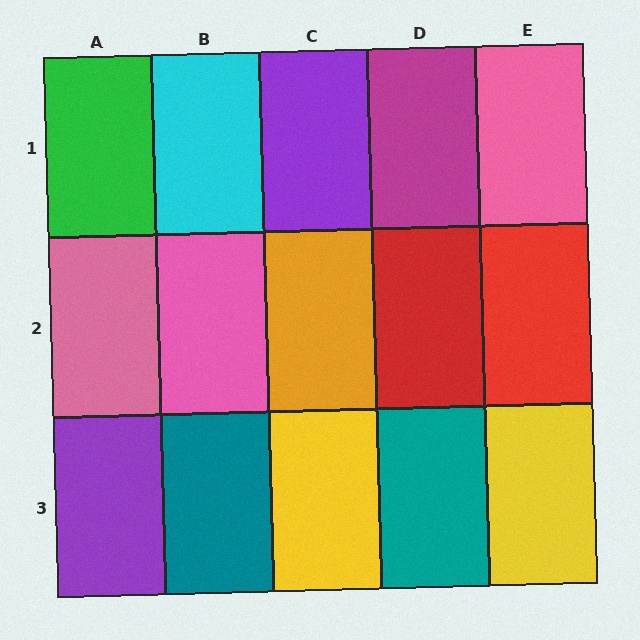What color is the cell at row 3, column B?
Teal.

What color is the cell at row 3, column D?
Teal.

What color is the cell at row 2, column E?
Red.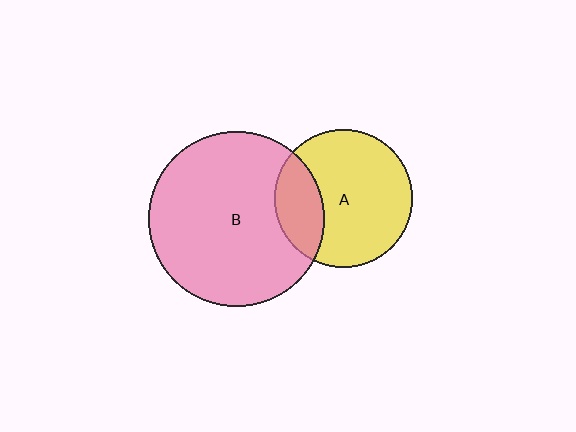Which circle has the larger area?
Circle B (pink).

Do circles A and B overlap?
Yes.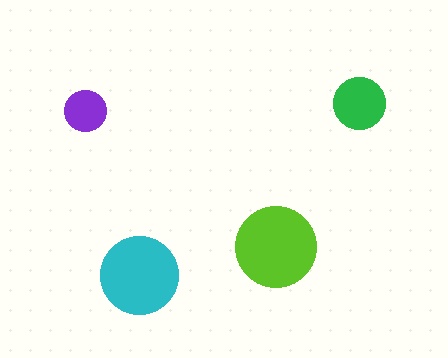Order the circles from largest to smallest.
the lime one, the cyan one, the green one, the purple one.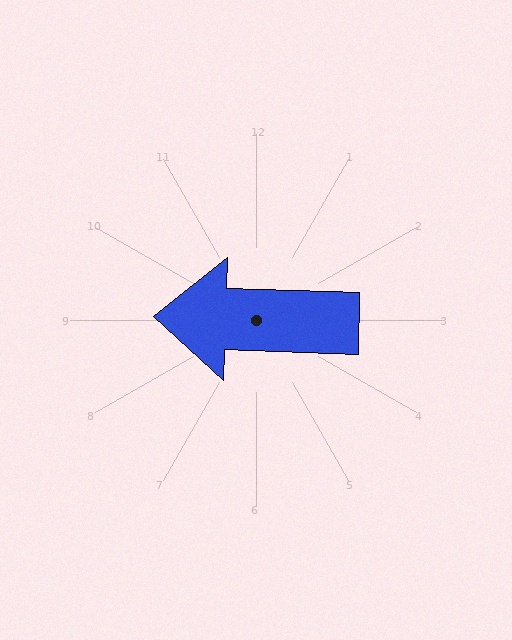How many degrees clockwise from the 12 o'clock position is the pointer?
Approximately 272 degrees.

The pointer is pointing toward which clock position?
Roughly 9 o'clock.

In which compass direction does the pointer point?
West.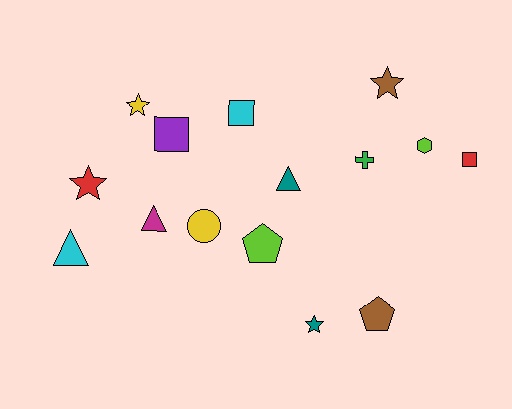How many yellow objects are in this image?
There are 2 yellow objects.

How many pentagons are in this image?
There are 2 pentagons.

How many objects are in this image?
There are 15 objects.